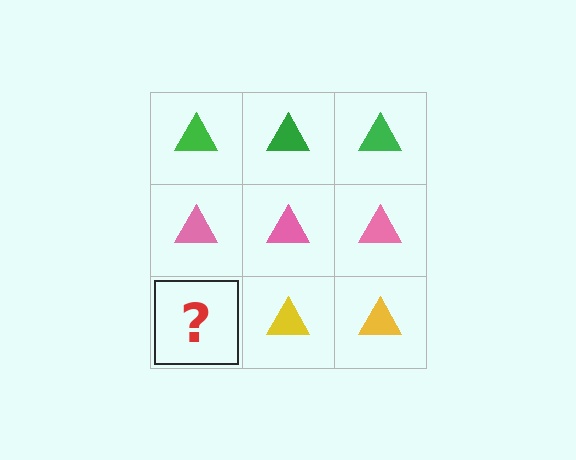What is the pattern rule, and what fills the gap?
The rule is that each row has a consistent color. The gap should be filled with a yellow triangle.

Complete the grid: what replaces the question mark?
The question mark should be replaced with a yellow triangle.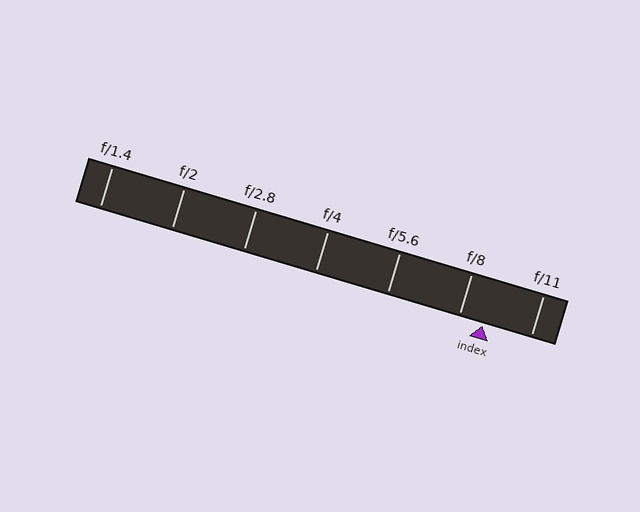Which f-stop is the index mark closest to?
The index mark is closest to f/8.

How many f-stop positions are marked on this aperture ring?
There are 7 f-stop positions marked.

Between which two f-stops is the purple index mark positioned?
The index mark is between f/8 and f/11.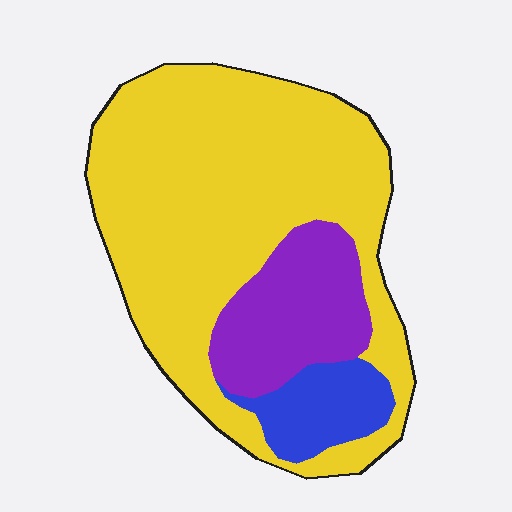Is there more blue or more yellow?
Yellow.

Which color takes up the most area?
Yellow, at roughly 70%.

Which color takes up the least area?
Blue, at roughly 10%.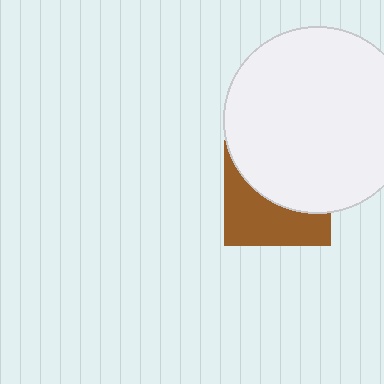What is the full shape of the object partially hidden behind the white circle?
The partially hidden object is a brown square.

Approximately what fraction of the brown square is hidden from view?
Roughly 54% of the brown square is hidden behind the white circle.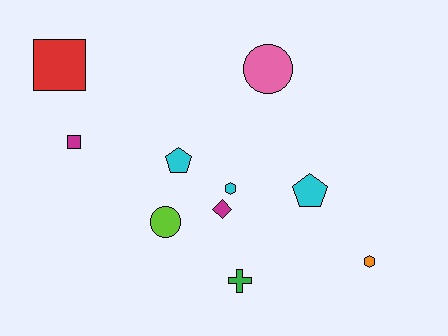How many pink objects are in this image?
There is 1 pink object.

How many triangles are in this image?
There are no triangles.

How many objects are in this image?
There are 10 objects.